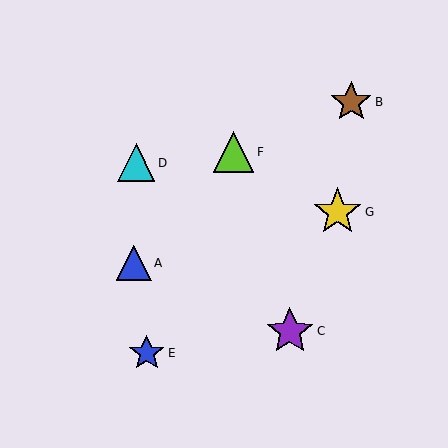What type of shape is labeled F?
Shape F is a lime triangle.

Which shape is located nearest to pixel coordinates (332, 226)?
The yellow star (labeled G) at (337, 212) is nearest to that location.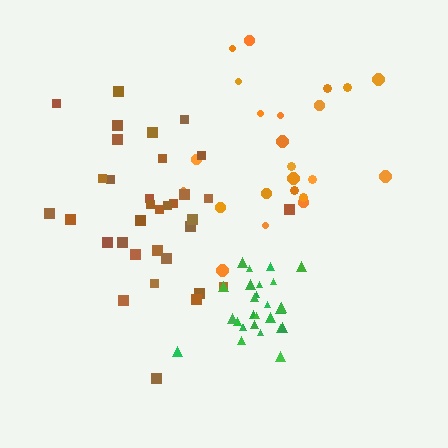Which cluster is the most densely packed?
Green.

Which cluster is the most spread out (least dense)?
Orange.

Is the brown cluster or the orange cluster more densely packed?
Brown.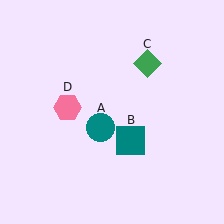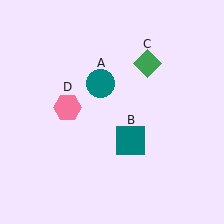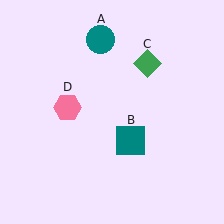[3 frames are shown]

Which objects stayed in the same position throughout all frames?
Teal square (object B) and green diamond (object C) and pink hexagon (object D) remained stationary.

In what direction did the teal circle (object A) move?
The teal circle (object A) moved up.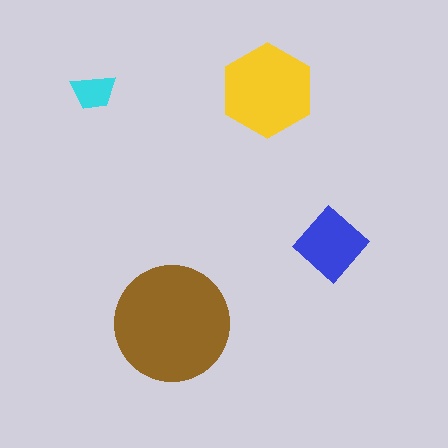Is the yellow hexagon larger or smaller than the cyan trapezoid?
Larger.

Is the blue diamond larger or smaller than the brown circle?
Smaller.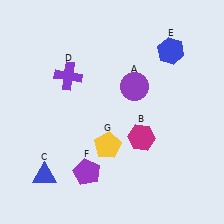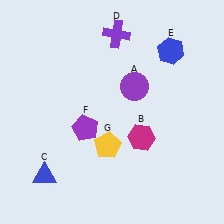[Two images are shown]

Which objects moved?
The objects that moved are: the purple cross (D), the purple pentagon (F).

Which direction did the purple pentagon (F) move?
The purple pentagon (F) moved up.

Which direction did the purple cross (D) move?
The purple cross (D) moved right.